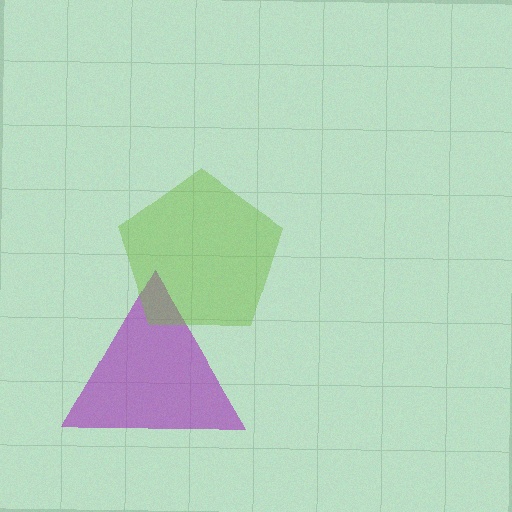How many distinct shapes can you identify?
There are 2 distinct shapes: a purple triangle, a lime pentagon.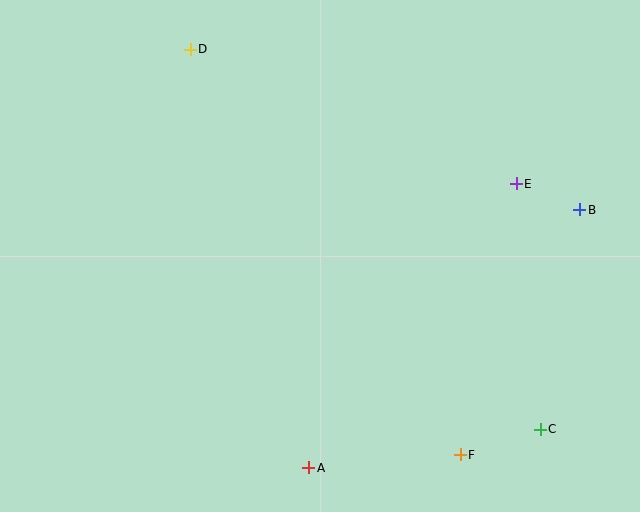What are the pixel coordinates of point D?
Point D is at (190, 49).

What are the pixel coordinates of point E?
Point E is at (516, 184).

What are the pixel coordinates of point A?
Point A is at (309, 468).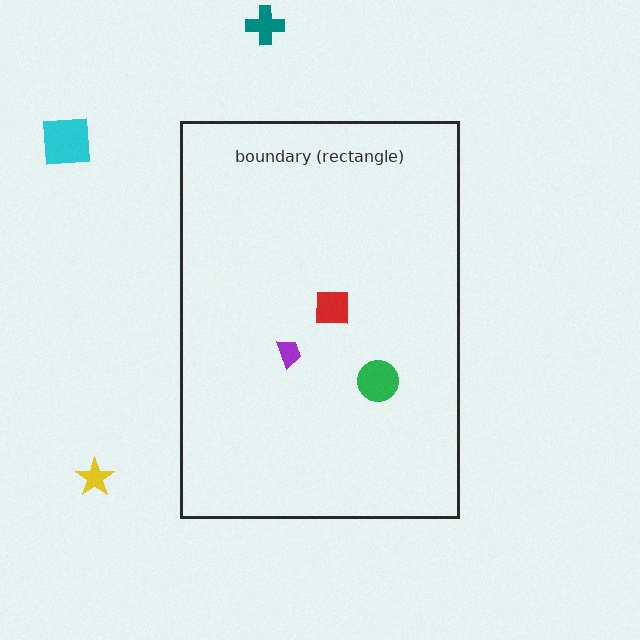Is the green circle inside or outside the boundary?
Inside.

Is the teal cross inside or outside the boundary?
Outside.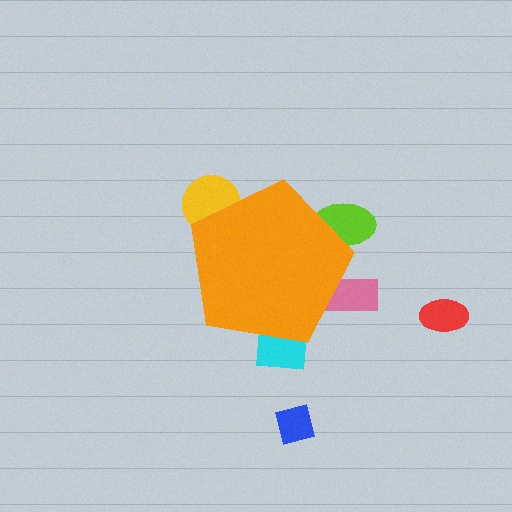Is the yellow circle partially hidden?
Yes, the yellow circle is partially hidden behind the orange pentagon.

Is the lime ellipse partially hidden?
Yes, the lime ellipse is partially hidden behind the orange pentagon.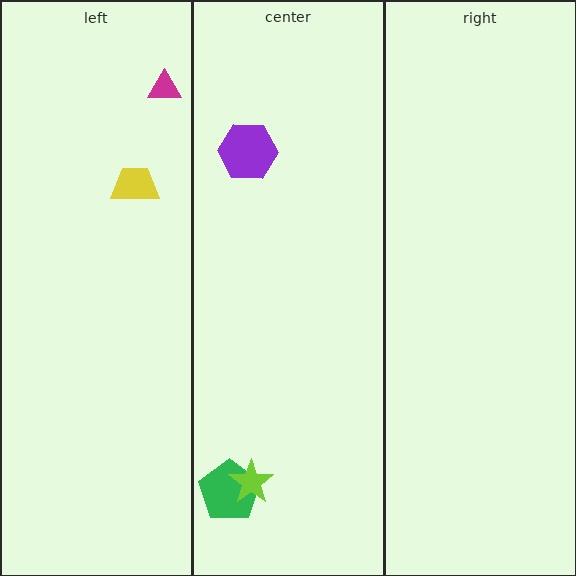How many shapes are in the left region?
2.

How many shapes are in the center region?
3.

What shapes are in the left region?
The magenta triangle, the yellow trapezoid.